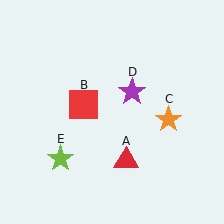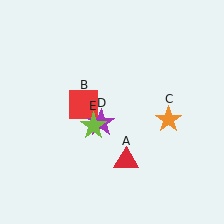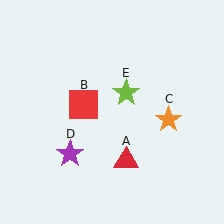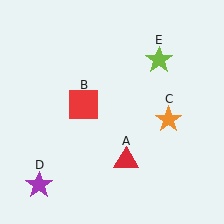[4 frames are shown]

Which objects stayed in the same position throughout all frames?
Red triangle (object A) and red square (object B) and orange star (object C) remained stationary.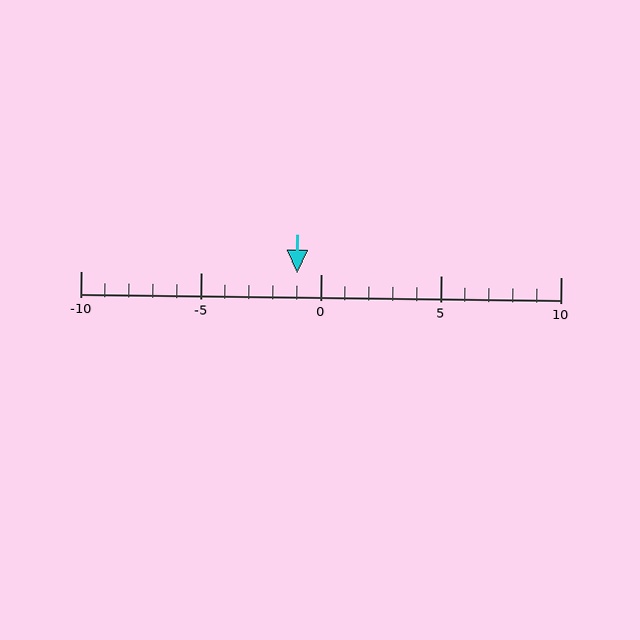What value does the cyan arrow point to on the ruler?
The cyan arrow points to approximately -1.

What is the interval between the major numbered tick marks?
The major tick marks are spaced 5 units apart.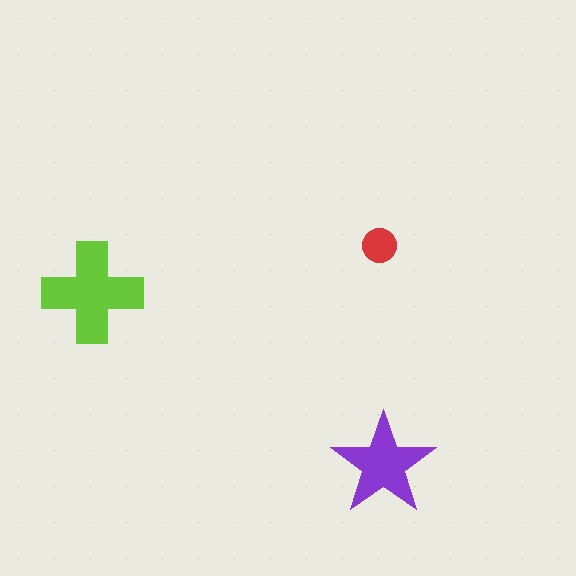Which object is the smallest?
The red circle.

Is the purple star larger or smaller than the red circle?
Larger.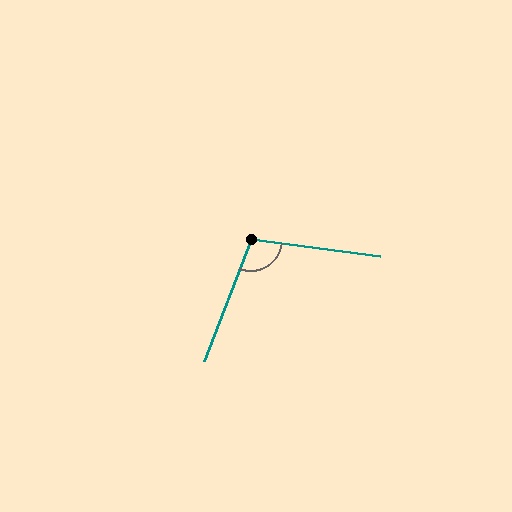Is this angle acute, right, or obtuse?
It is obtuse.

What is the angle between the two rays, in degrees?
Approximately 103 degrees.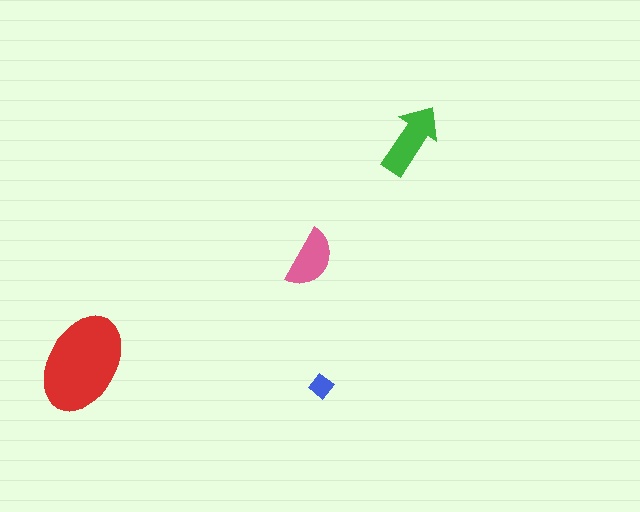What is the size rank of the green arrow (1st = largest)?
2nd.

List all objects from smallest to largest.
The blue diamond, the pink semicircle, the green arrow, the red ellipse.